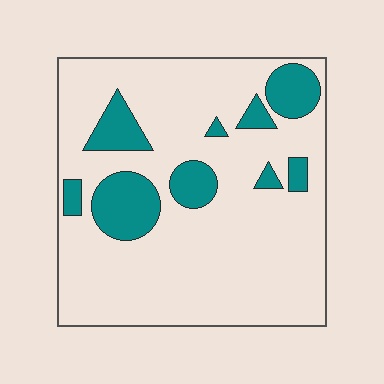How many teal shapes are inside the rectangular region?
9.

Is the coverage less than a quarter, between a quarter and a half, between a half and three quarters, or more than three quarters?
Less than a quarter.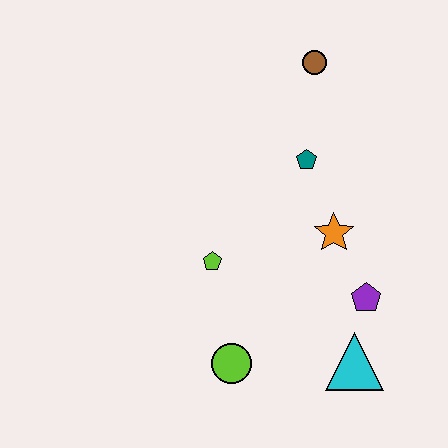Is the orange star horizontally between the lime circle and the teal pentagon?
No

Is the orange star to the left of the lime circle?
No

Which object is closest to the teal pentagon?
The orange star is closest to the teal pentagon.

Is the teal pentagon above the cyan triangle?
Yes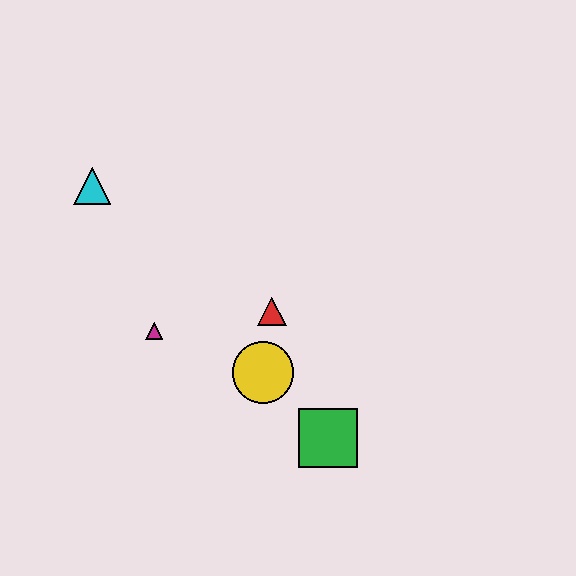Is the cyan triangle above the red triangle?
Yes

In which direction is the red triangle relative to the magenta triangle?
The red triangle is to the right of the magenta triangle.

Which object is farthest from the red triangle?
The cyan triangle is farthest from the red triangle.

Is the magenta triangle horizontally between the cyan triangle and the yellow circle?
Yes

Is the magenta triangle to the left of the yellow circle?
Yes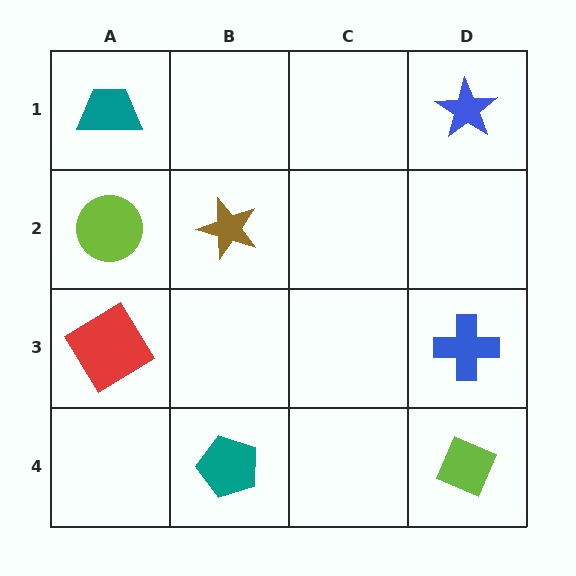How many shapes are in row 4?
2 shapes.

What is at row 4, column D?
A lime diamond.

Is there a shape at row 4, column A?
No, that cell is empty.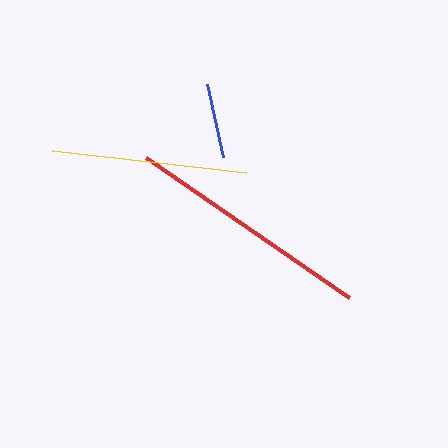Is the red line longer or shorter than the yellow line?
The red line is longer than the yellow line.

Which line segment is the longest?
The red line is the longest at approximately 246 pixels.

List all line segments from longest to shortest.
From longest to shortest: red, yellow, blue.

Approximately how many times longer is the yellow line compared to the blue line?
The yellow line is approximately 2.6 times the length of the blue line.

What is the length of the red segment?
The red segment is approximately 246 pixels long.